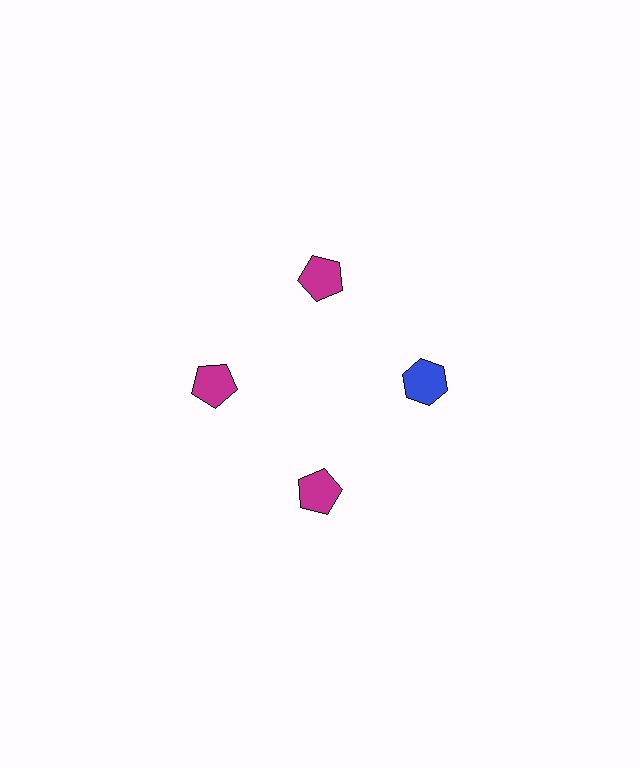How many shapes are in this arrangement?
There are 4 shapes arranged in a ring pattern.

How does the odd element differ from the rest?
It differs in both color (blue instead of magenta) and shape (hexagon instead of pentagon).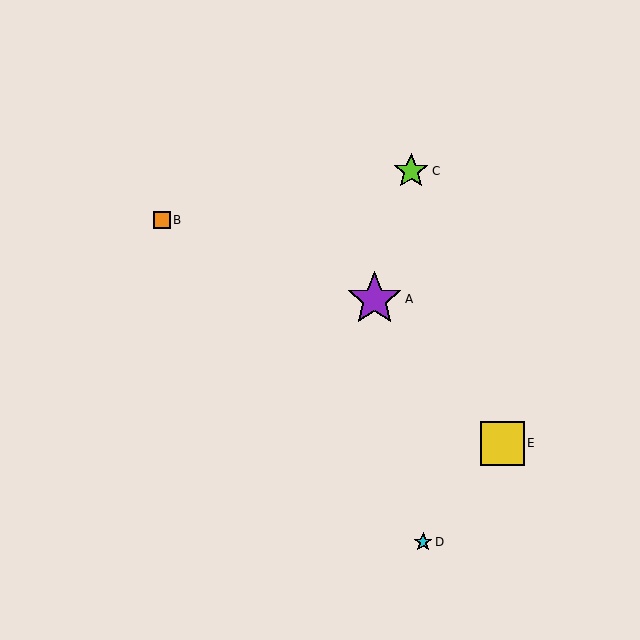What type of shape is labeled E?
Shape E is a yellow square.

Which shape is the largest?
The purple star (labeled A) is the largest.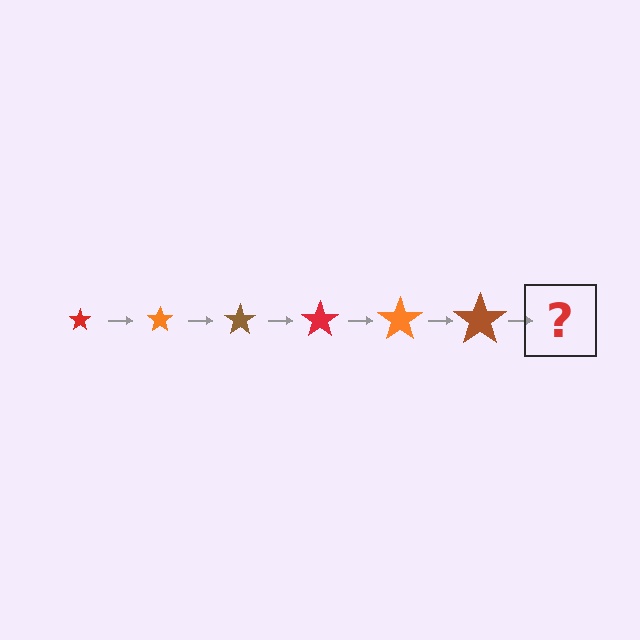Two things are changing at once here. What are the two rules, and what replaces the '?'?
The two rules are that the star grows larger each step and the color cycles through red, orange, and brown. The '?' should be a red star, larger than the previous one.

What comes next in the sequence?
The next element should be a red star, larger than the previous one.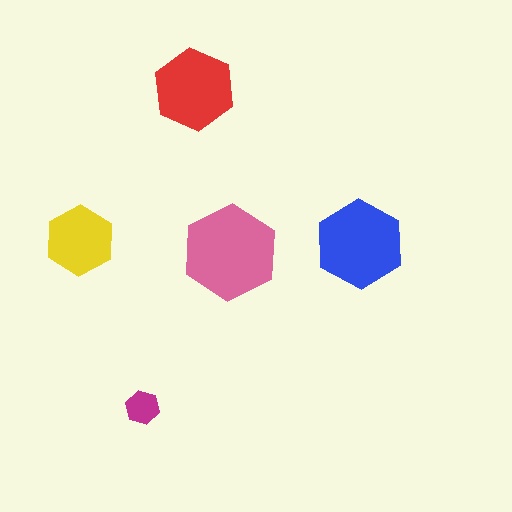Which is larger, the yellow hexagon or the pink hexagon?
The pink one.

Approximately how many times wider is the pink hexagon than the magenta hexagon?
About 3 times wider.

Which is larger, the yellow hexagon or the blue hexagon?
The blue one.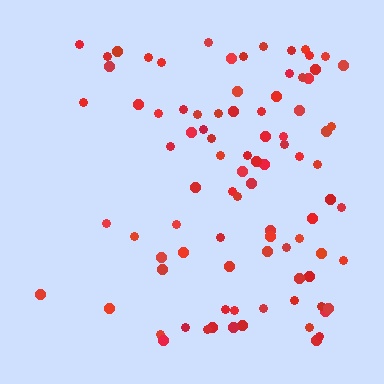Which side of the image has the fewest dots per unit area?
The left.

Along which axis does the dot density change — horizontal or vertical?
Horizontal.